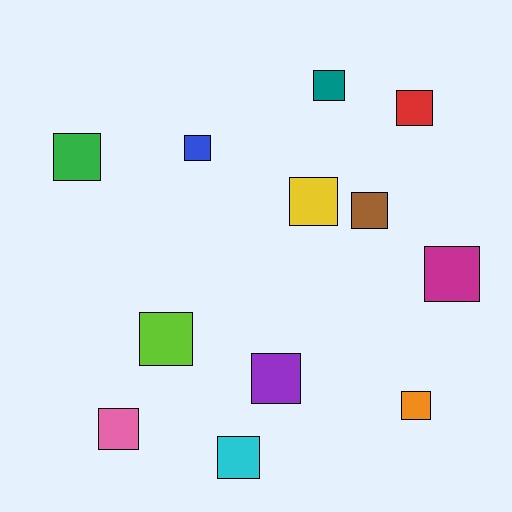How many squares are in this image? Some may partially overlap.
There are 12 squares.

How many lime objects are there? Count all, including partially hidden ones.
There is 1 lime object.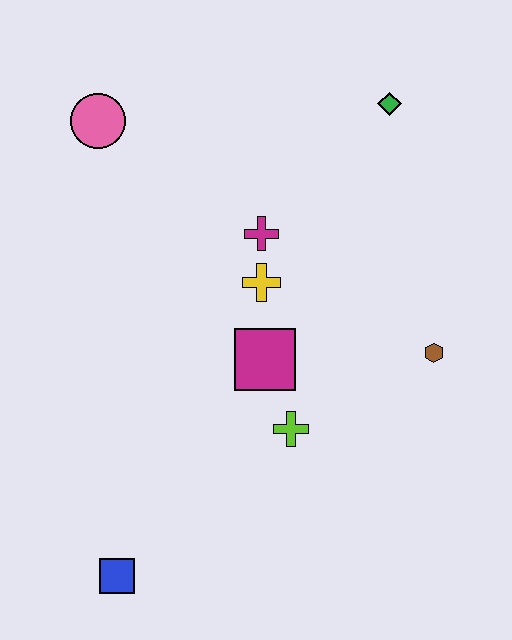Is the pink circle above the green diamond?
No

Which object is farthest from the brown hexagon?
The pink circle is farthest from the brown hexagon.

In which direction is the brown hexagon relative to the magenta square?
The brown hexagon is to the right of the magenta square.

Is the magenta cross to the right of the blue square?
Yes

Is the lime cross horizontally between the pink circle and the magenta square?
No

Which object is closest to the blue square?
The lime cross is closest to the blue square.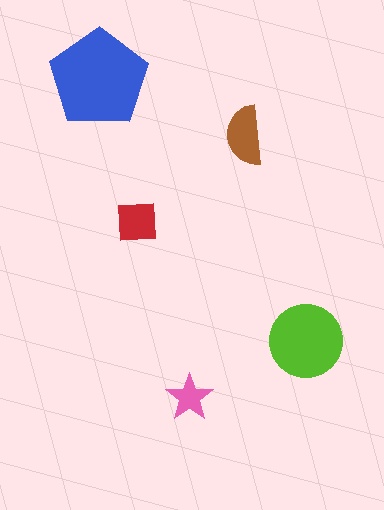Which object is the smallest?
The pink star.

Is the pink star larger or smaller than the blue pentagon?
Smaller.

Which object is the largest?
The blue pentagon.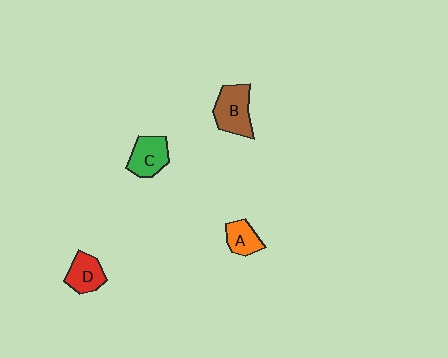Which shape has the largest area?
Shape B (brown).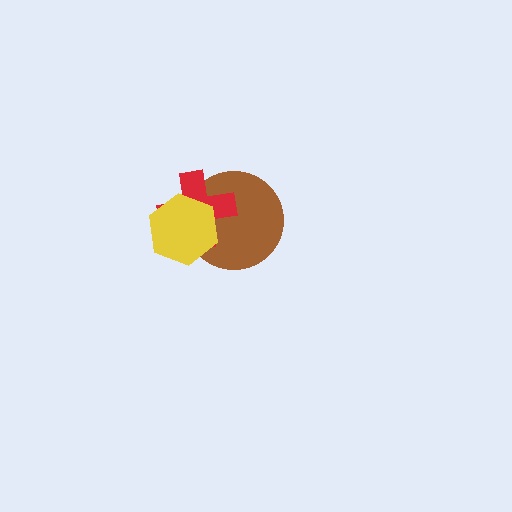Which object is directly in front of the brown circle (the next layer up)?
The red cross is directly in front of the brown circle.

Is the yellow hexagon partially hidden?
No, no other shape covers it.